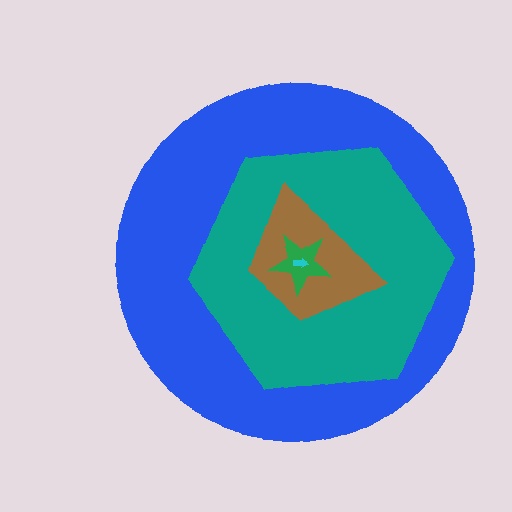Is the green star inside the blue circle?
Yes.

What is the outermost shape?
The blue circle.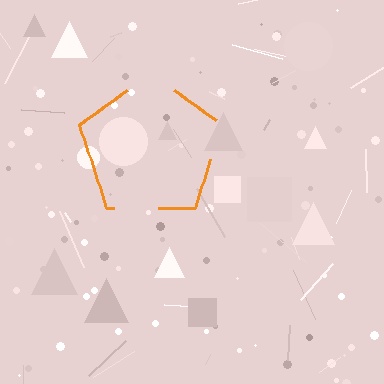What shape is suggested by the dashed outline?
The dashed outline suggests a pentagon.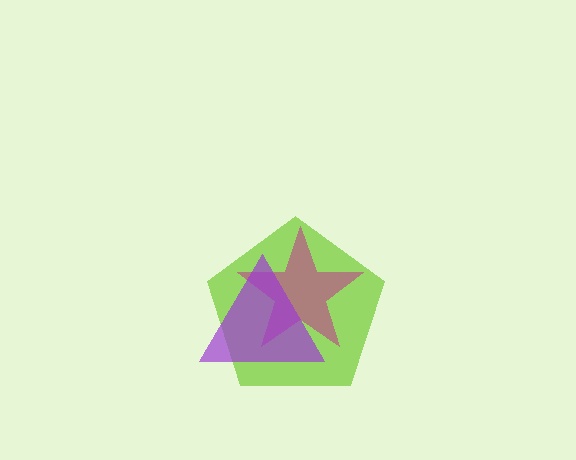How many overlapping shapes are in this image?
There are 3 overlapping shapes in the image.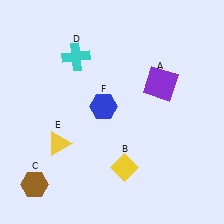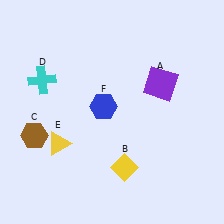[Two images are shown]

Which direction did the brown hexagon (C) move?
The brown hexagon (C) moved up.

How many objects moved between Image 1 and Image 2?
2 objects moved between the two images.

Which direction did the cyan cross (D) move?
The cyan cross (D) moved left.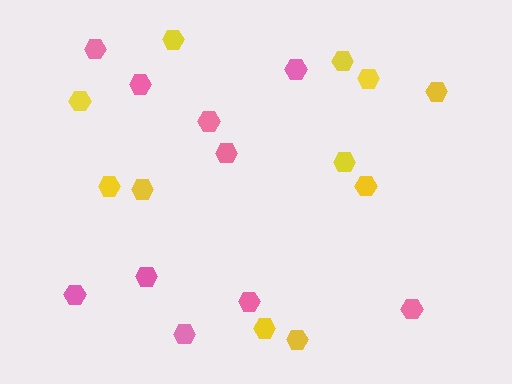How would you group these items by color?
There are 2 groups: one group of pink hexagons (10) and one group of yellow hexagons (11).